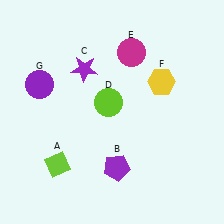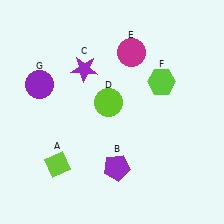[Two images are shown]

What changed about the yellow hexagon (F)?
In Image 1, F is yellow. In Image 2, it changed to lime.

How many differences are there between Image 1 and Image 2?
There is 1 difference between the two images.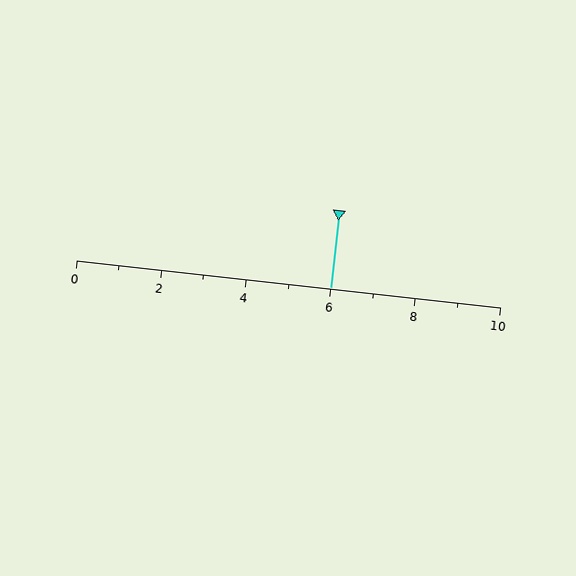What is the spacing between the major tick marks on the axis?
The major ticks are spaced 2 apart.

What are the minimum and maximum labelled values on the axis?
The axis runs from 0 to 10.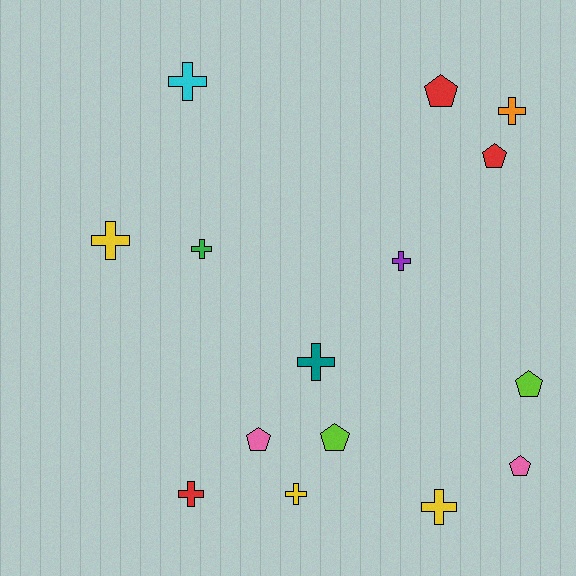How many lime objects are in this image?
There are 2 lime objects.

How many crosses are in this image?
There are 9 crosses.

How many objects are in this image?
There are 15 objects.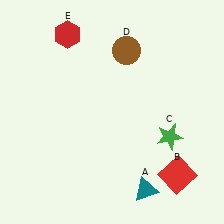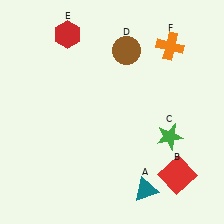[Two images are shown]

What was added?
An orange cross (F) was added in Image 2.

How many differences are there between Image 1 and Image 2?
There is 1 difference between the two images.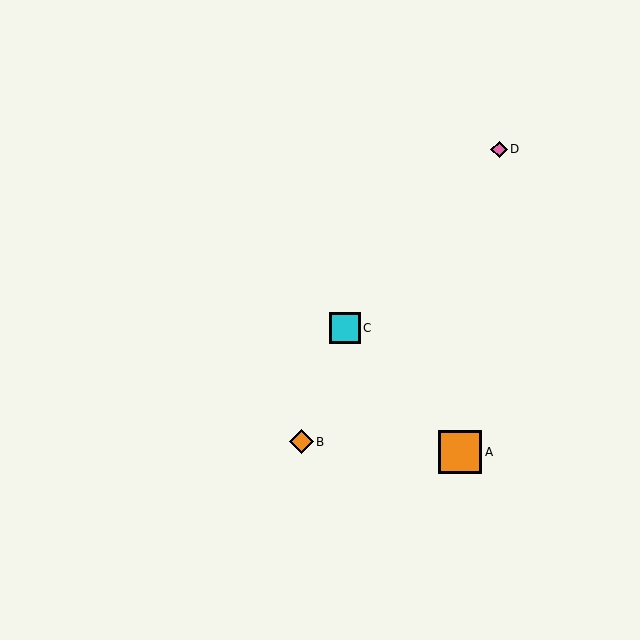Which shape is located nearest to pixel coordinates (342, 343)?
The cyan square (labeled C) at (345, 328) is nearest to that location.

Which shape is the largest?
The orange square (labeled A) is the largest.